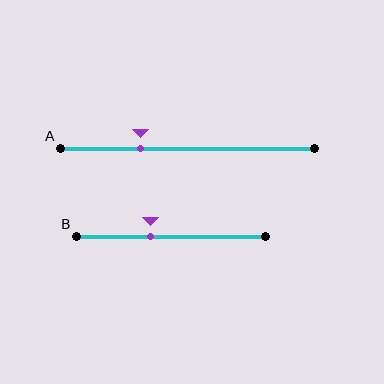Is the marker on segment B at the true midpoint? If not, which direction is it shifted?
No, the marker on segment B is shifted to the left by about 11% of the segment length.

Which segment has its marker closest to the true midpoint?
Segment B has its marker closest to the true midpoint.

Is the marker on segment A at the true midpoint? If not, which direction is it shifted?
No, the marker on segment A is shifted to the left by about 18% of the segment length.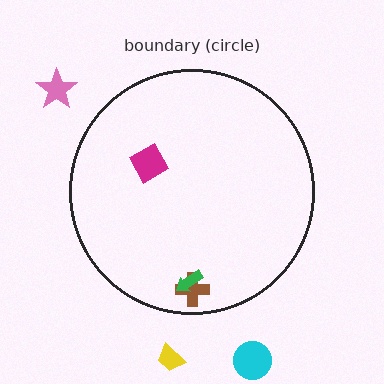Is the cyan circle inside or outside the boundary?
Outside.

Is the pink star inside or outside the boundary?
Outside.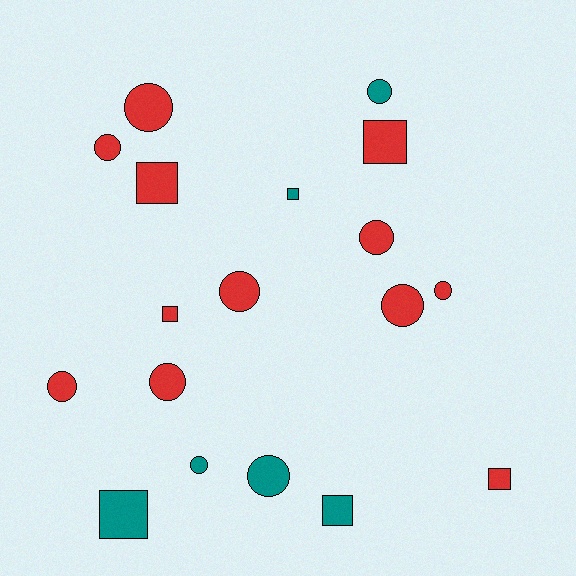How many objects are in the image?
There are 18 objects.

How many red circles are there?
There are 8 red circles.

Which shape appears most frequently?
Circle, with 11 objects.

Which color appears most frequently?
Red, with 12 objects.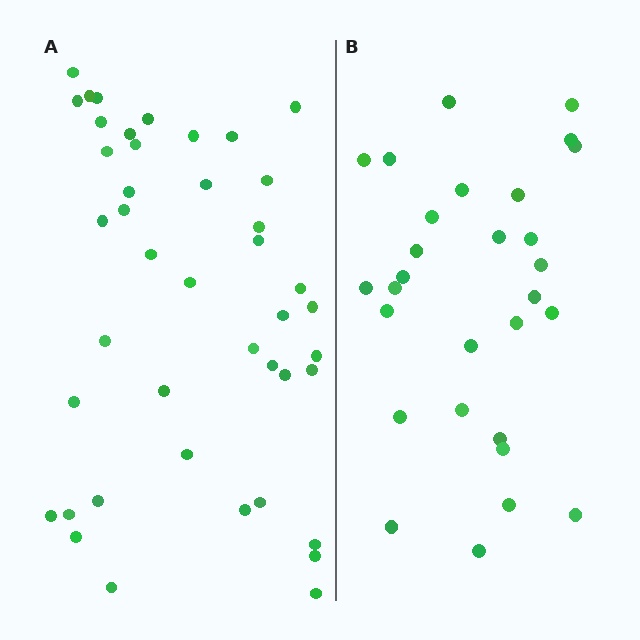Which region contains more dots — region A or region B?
Region A (the left region) has more dots.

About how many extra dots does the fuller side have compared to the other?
Region A has approximately 15 more dots than region B.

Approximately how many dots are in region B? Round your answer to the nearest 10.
About 30 dots. (The exact count is 29, which rounds to 30.)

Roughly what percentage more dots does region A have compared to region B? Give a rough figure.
About 50% more.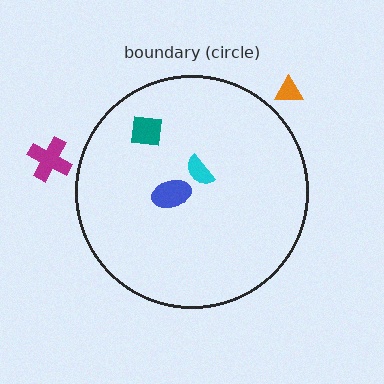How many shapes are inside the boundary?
3 inside, 2 outside.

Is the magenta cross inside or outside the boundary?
Outside.